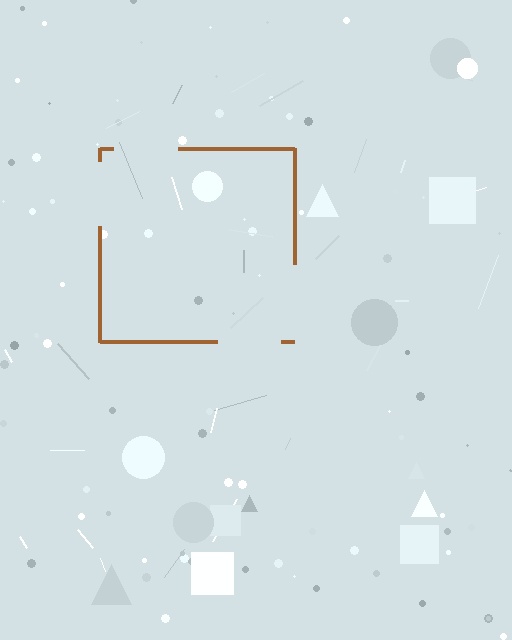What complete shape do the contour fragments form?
The contour fragments form a square.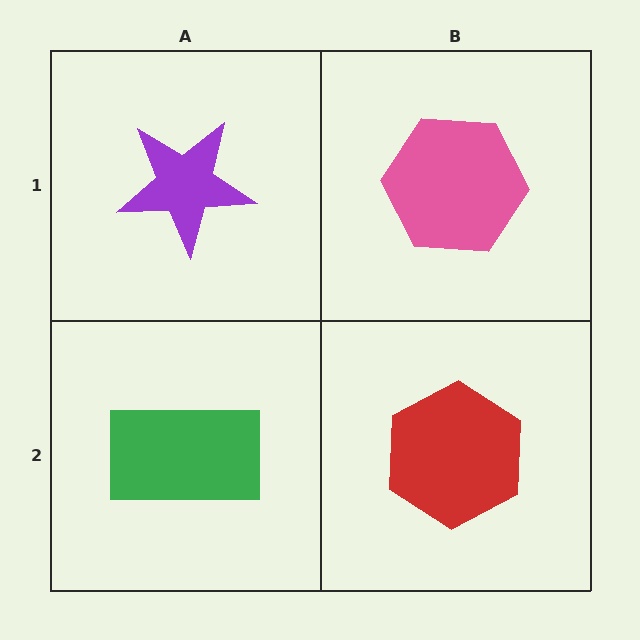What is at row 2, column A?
A green rectangle.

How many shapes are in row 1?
2 shapes.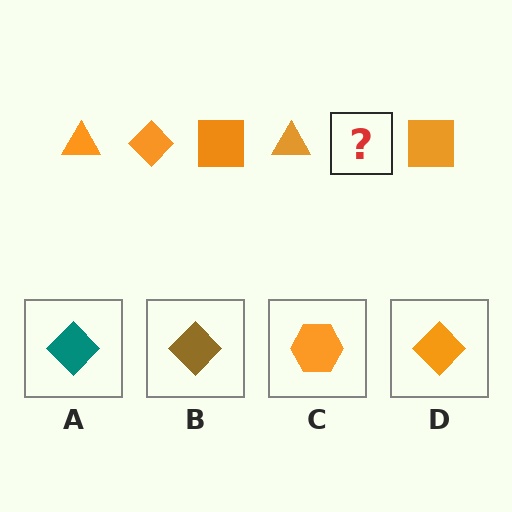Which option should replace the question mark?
Option D.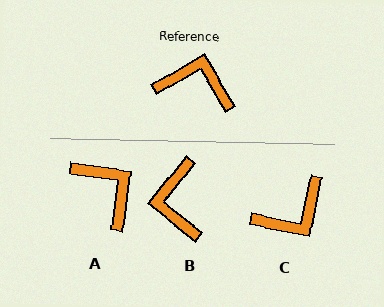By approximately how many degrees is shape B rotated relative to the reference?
Approximately 111 degrees counter-clockwise.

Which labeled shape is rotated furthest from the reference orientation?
C, about 132 degrees away.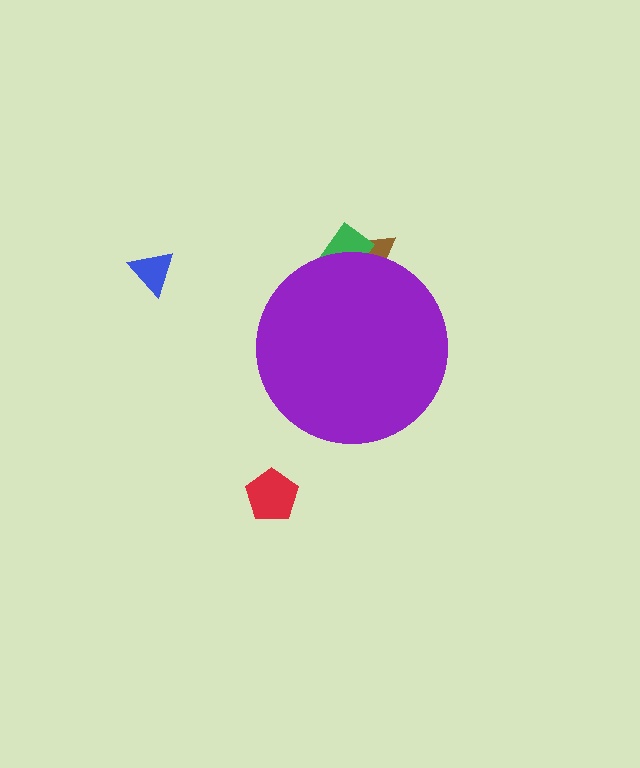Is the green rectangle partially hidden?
Yes, the green rectangle is partially hidden behind the purple circle.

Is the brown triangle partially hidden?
Yes, the brown triangle is partially hidden behind the purple circle.